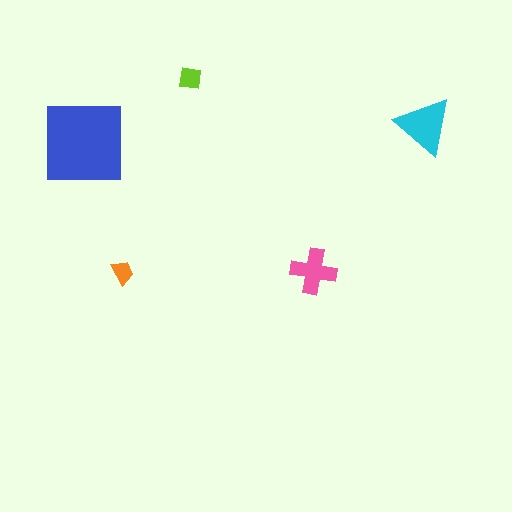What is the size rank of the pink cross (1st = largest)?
3rd.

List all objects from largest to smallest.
The blue square, the cyan triangle, the pink cross, the lime square, the orange trapezoid.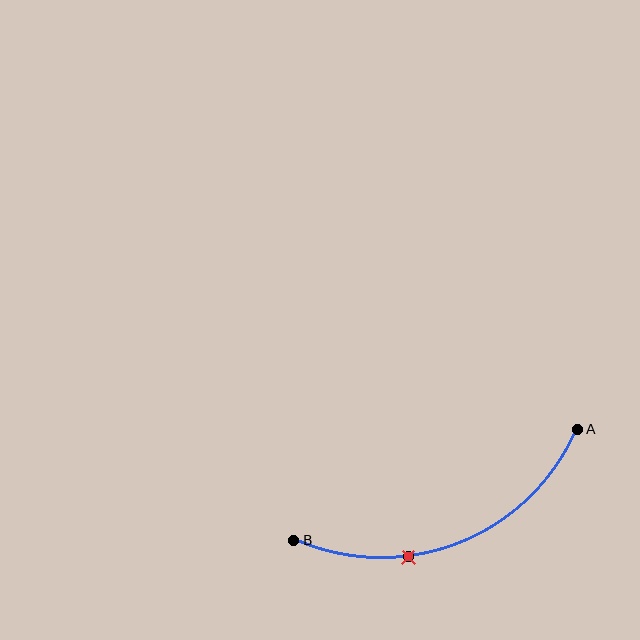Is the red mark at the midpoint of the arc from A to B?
No. The red mark lies on the arc but is closer to endpoint B. The arc midpoint would be at the point on the curve equidistant along the arc from both A and B.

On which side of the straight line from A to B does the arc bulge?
The arc bulges below the straight line connecting A and B.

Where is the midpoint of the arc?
The arc midpoint is the point on the curve farthest from the straight line joining A and B. It sits below that line.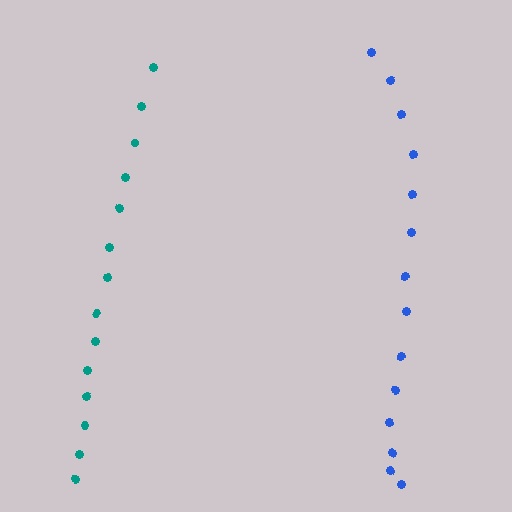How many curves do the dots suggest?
There are 2 distinct paths.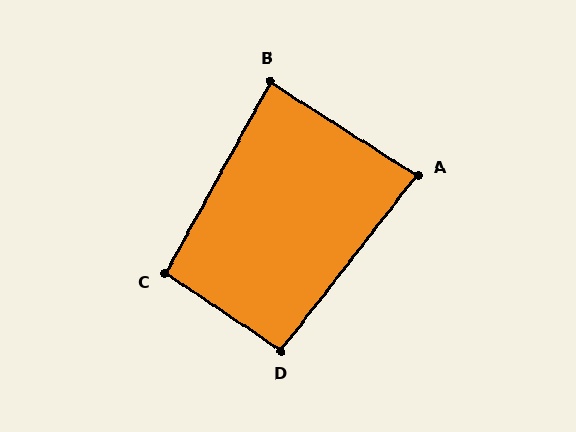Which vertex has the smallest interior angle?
A, at approximately 85 degrees.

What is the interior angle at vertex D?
Approximately 94 degrees (approximately right).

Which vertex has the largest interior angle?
C, at approximately 95 degrees.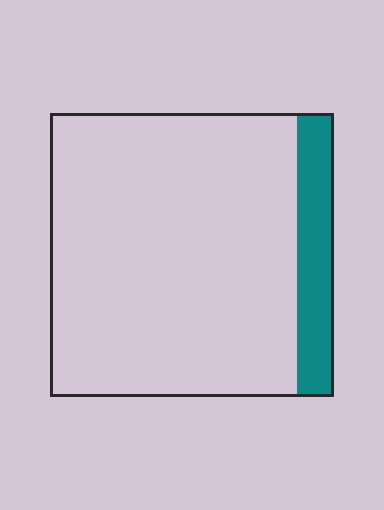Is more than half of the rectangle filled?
No.